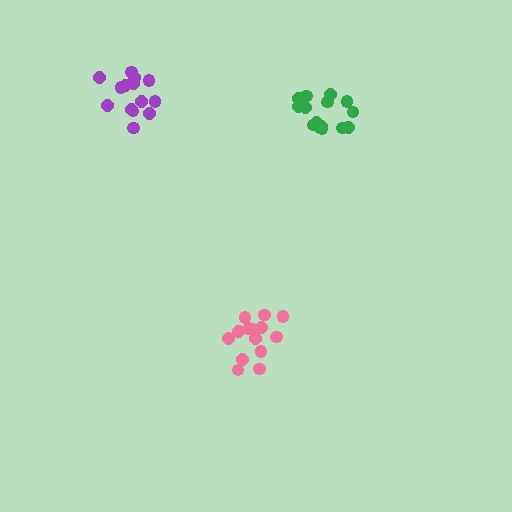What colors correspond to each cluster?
The clusters are colored: pink, green, purple.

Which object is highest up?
The purple cluster is topmost.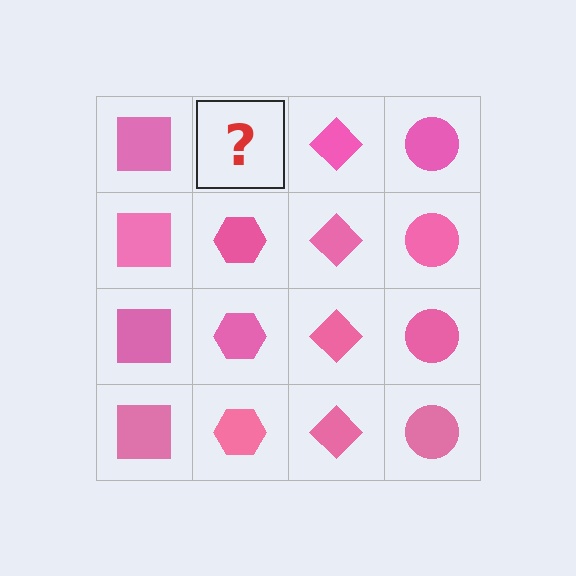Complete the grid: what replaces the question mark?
The question mark should be replaced with a pink hexagon.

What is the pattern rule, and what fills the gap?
The rule is that each column has a consistent shape. The gap should be filled with a pink hexagon.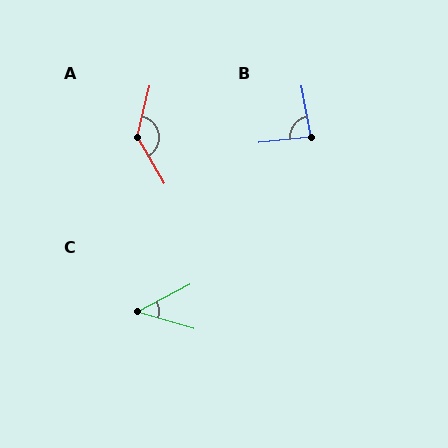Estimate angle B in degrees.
Approximately 85 degrees.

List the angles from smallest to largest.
C (44°), B (85°), A (137°).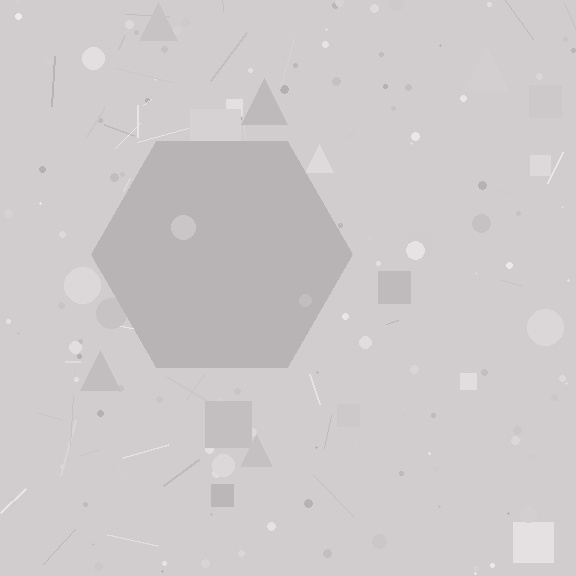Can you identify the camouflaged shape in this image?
The camouflaged shape is a hexagon.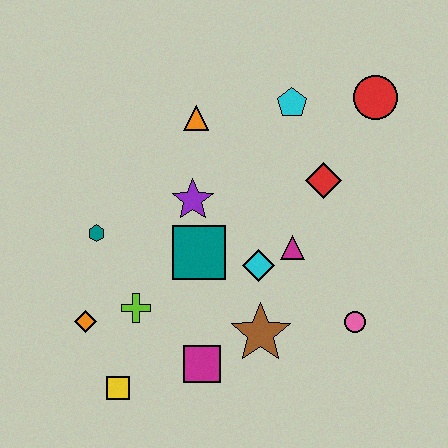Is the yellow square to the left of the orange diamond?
No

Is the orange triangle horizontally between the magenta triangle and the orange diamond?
Yes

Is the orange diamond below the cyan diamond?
Yes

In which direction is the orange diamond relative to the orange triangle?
The orange diamond is below the orange triangle.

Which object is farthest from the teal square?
The red circle is farthest from the teal square.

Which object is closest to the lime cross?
The orange diamond is closest to the lime cross.